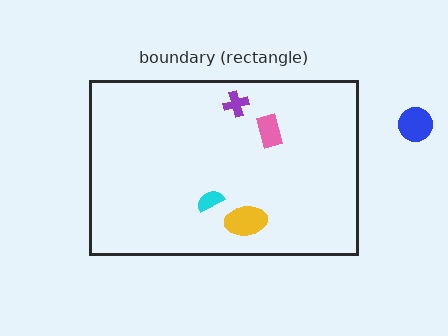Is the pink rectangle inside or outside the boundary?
Inside.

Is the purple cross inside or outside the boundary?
Inside.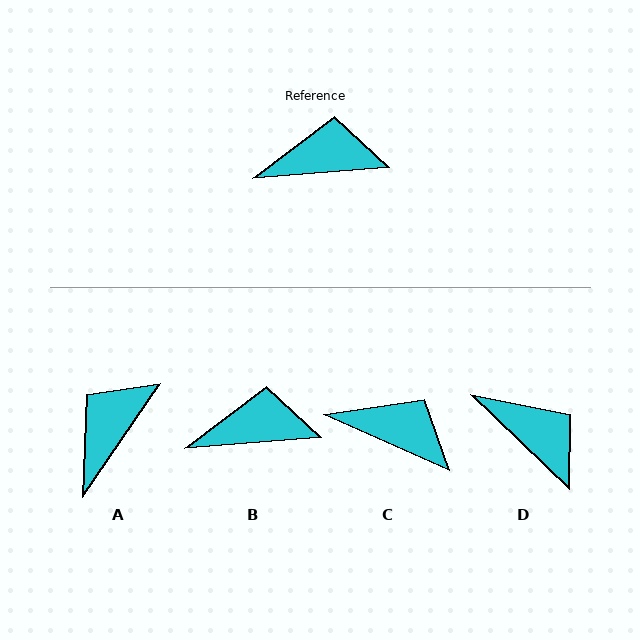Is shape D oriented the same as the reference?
No, it is off by about 48 degrees.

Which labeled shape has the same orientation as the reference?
B.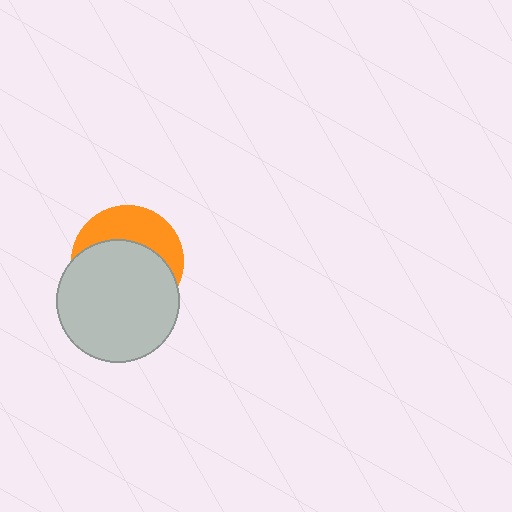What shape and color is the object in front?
The object in front is a light gray circle.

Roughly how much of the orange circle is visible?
A small part of it is visible (roughly 37%).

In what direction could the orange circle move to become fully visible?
The orange circle could move up. That would shift it out from behind the light gray circle entirely.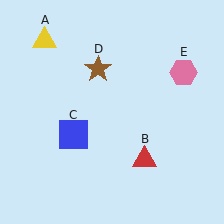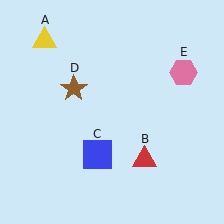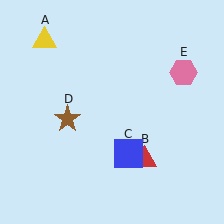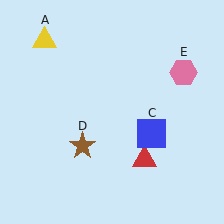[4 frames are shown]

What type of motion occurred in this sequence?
The blue square (object C), brown star (object D) rotated counterclockwise around the center of the scene.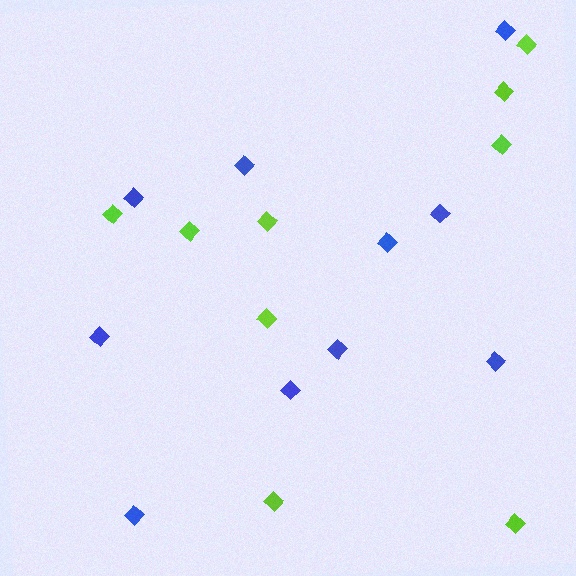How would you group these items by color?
There are 2 groups: one group of blue diamonds (10) and one group of lime diamonds (9).